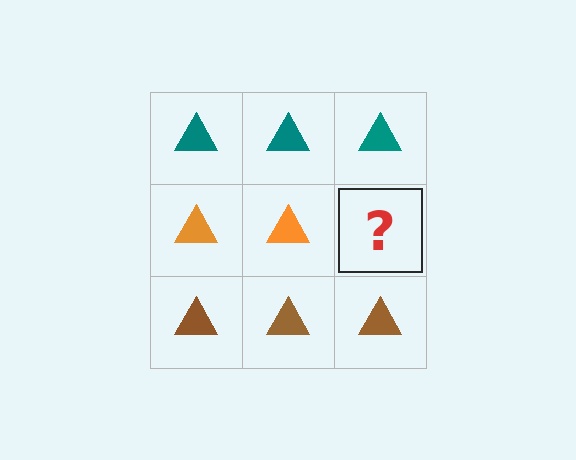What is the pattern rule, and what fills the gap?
The rule is that each row has a consistent color. The gap should be filled with an orange triangle.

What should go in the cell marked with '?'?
The missing cell should contain an orange triangle.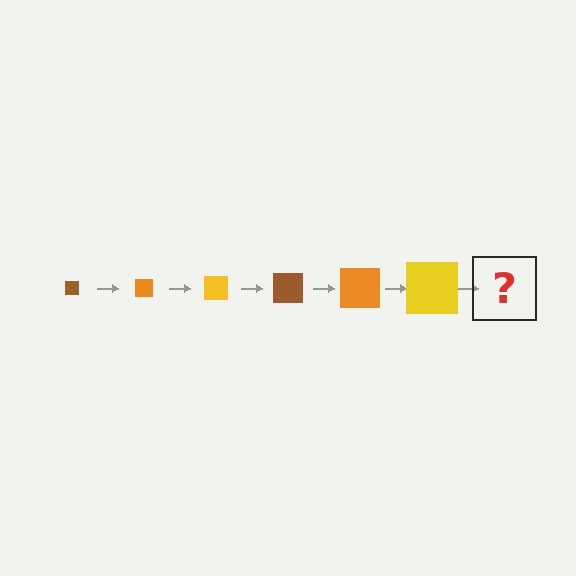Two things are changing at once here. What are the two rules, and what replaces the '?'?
The two rules are that the square grows larger each step and the color cycles through brown, orange, and yellow. The '?' should be a brown square, larger than the previous one.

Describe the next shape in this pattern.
It should be a brown square, larger than the previous one.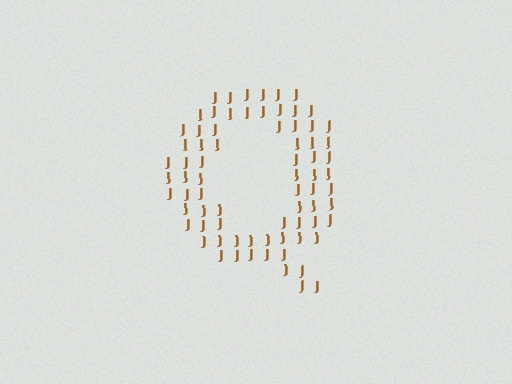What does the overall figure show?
The overall figure shows the letter Q.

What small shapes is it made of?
It is made of small letter J's.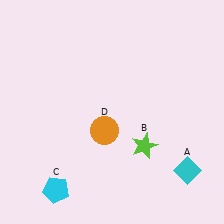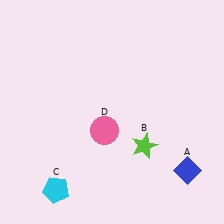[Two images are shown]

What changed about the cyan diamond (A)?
In Image 1, A is cyan. In Image 2, it changed to blue.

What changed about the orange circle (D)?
In Image 1, D is orange. In Image 2, it changed to pink.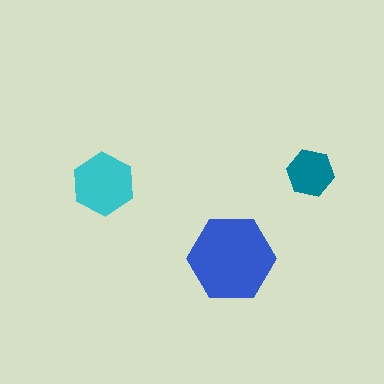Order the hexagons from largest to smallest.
the blue one, the cyan one, the teal one.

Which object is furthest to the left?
The cyan hexagon is leftmost.